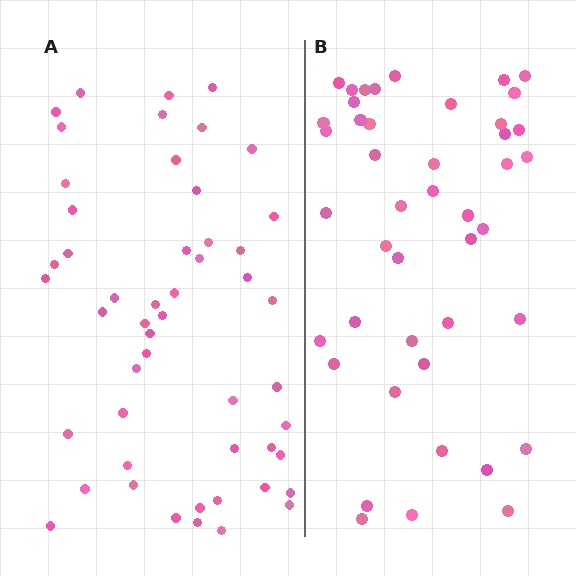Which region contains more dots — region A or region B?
Region A (the left region) has more dots.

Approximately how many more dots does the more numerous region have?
Region A has roughly 8 or so more dots than region B.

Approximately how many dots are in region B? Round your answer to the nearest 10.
About 40 dots. (The exact count is 44, which rounds to 40.)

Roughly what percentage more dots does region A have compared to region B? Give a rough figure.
About 15% more.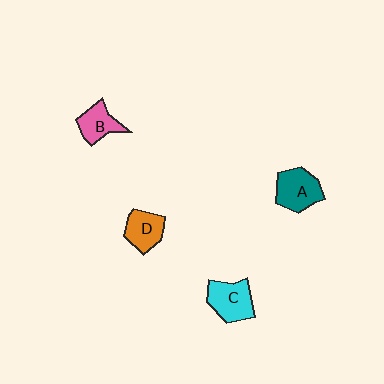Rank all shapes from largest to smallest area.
From largest to smallest: A (teal), C (cyan), D (orange), B (pink).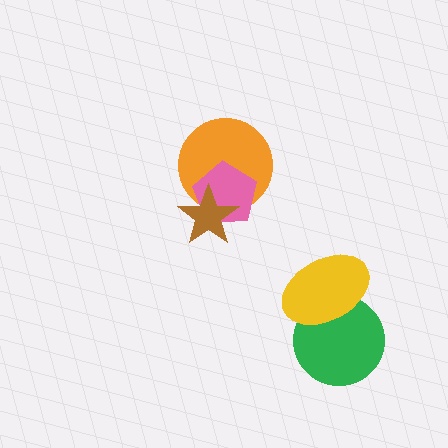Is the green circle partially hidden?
Yes, it is partially covered by another shape.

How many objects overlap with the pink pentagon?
2 objects overlap with the pink pentagon.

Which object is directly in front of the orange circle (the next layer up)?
The pink pentagon is directly in front of the orange circle.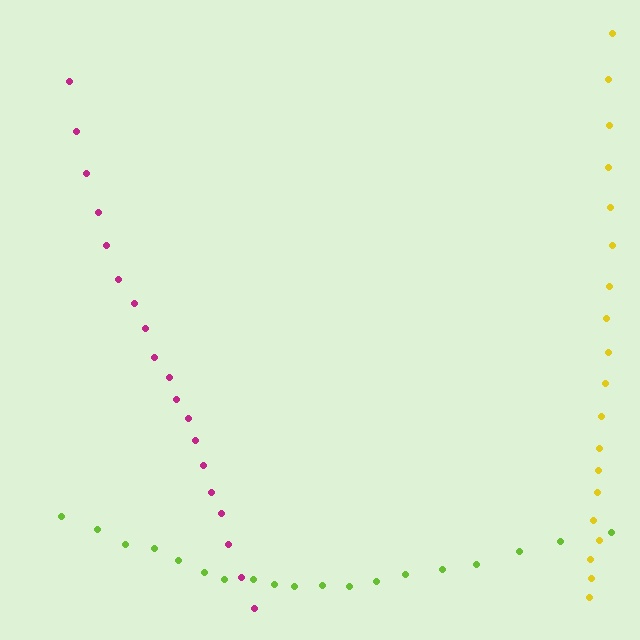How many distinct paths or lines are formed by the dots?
There are 3 distinct paths.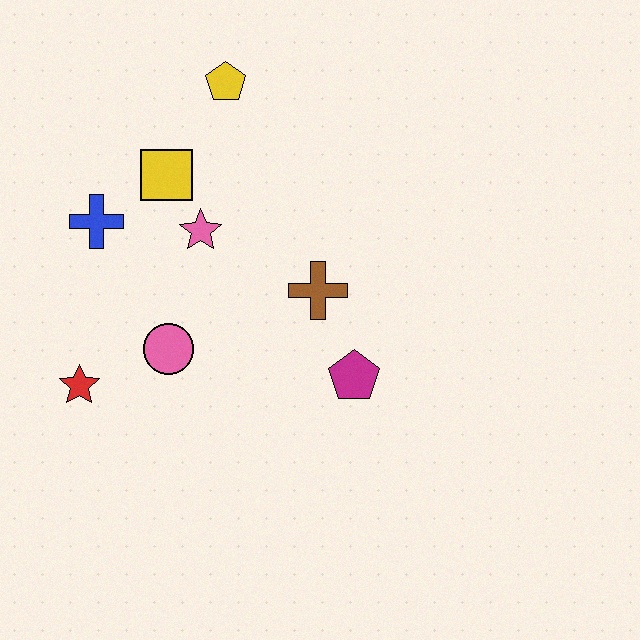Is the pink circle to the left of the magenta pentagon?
Yes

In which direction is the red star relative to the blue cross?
The red star is below the blue cross.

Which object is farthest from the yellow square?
The magenta pentagon is farthest from the yellow square.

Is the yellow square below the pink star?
No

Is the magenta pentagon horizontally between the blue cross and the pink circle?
No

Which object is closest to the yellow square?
The pink star is closest to the yellow square.